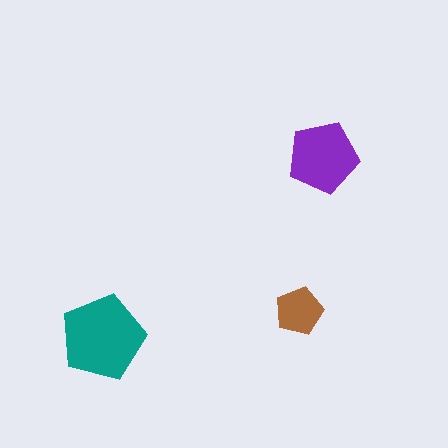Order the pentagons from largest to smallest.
the teal one, the purple one, the brown one.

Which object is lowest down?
The teal pentagon is bottommost.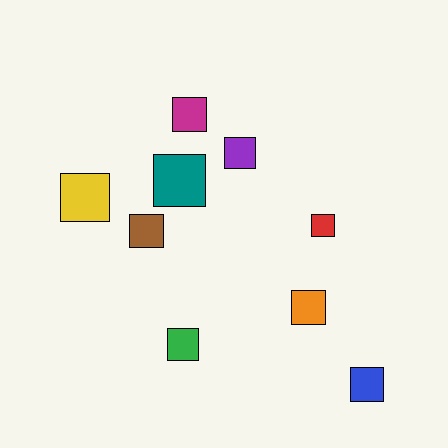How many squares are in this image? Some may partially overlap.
There are 9 squares.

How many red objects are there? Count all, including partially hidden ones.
There is 1 red object.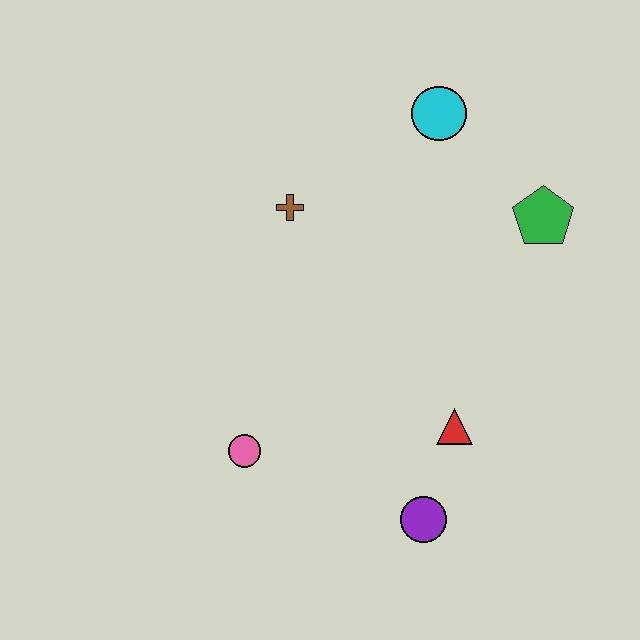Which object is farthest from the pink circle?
The cyan circle is farthest from the pink circle.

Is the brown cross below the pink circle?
No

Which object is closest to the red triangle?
The purple circle is closest to the red triangle.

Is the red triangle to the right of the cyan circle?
Yes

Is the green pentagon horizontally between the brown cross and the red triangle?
No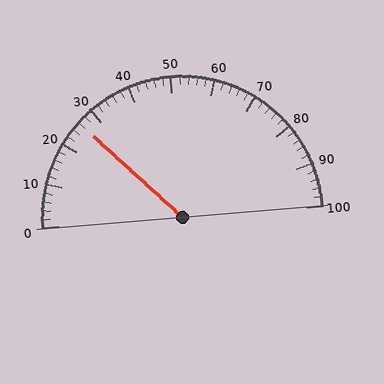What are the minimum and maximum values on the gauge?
The gauge ranges from 0 to 100.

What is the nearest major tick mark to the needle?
The nearest major tick mark is 30.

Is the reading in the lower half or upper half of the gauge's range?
The reading is in the lower half of the range (0 to 100).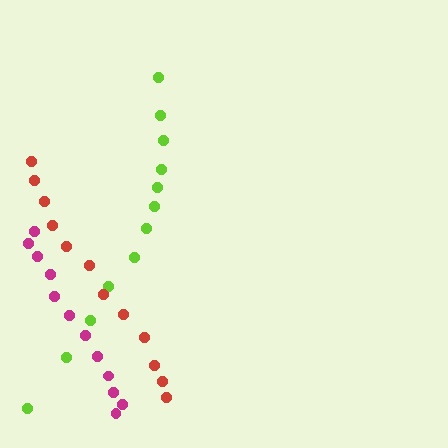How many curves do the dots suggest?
There are 3 distinct paths.